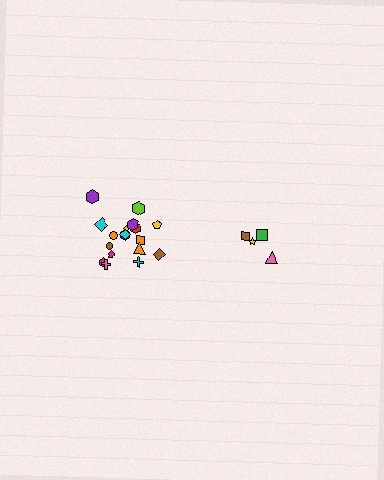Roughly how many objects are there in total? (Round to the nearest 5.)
Roughly 20 objects in total.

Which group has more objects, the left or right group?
The left group.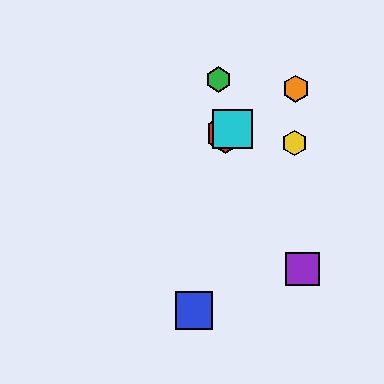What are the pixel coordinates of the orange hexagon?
The orange hexagon is at (296, 89).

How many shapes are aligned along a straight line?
3 shapes (the red hexagon, the orange hexagon, the cyan square) are aligned along a straight line.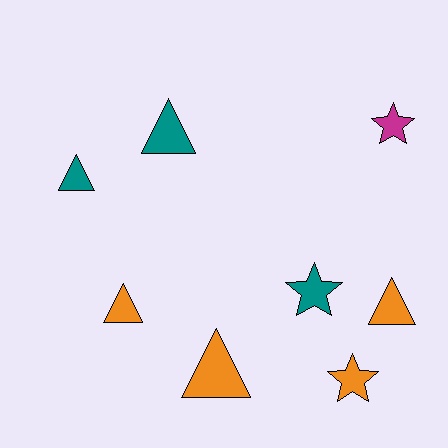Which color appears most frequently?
Orange, with 4 objects.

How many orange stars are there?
There is 1 orange star.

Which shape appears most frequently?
Triangle, with 5 objects.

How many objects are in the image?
There are 8 objects.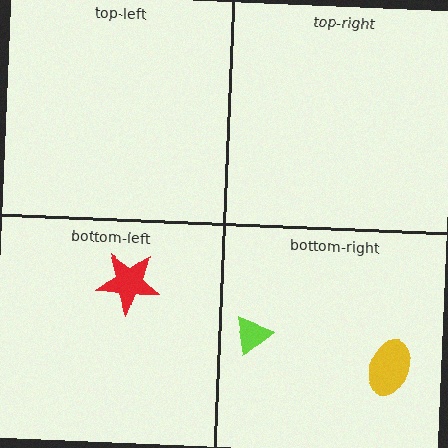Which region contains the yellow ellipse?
The bottom-right region.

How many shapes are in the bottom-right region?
2.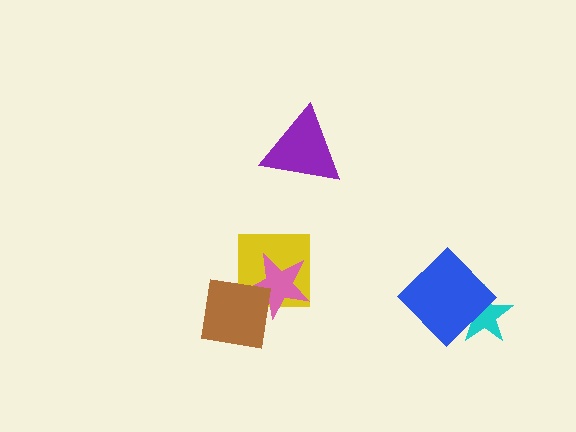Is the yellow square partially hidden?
Yes, it is partially covered by another shape.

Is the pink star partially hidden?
Yes, it is partially covered by another shape.